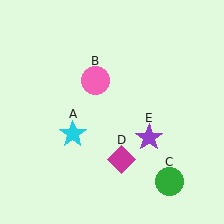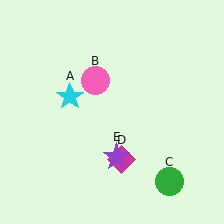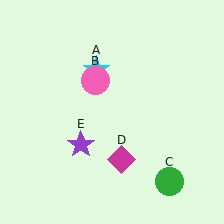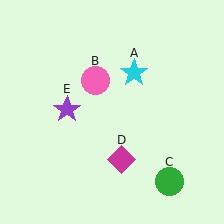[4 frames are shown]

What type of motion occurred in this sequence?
The cyan star (object A), purple star (object E) rotated clockwise around the center of the scene.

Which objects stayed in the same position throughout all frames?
Pink circle (object B) and green circle (object C) and magenta diamond (object D) remained stationary.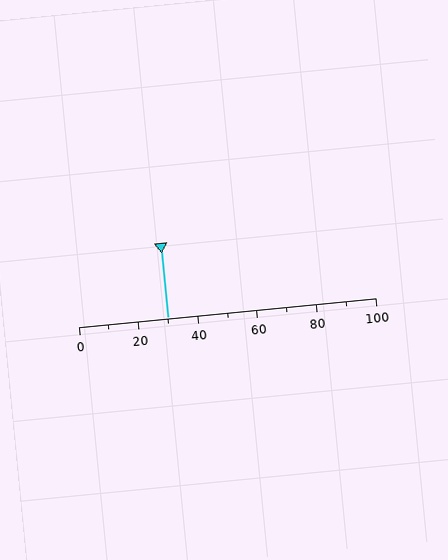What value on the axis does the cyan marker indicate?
The marker indicates approximately 30.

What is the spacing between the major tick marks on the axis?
The major ticks are spaced 20 apart.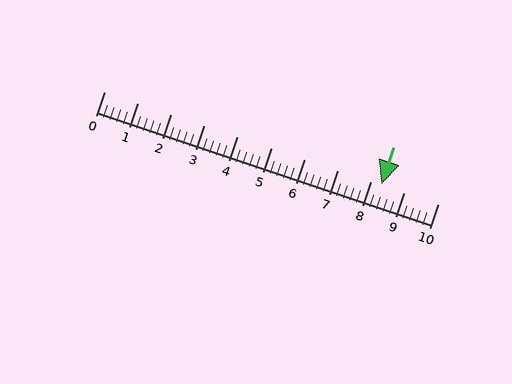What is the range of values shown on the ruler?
The ruler shows values from 0 to 10.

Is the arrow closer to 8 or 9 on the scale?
The arrow is closer to 8.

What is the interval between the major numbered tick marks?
The major tick marks are spaced 1 units apart.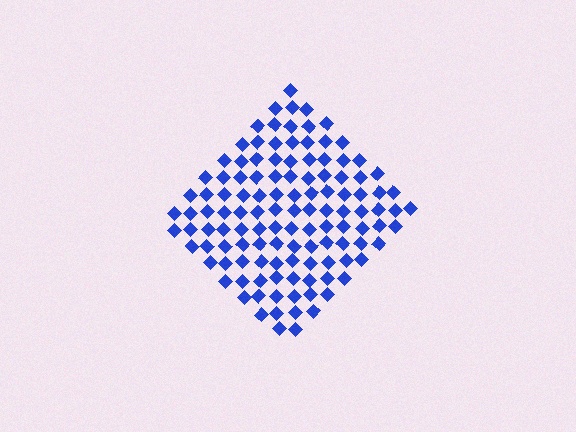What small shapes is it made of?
It is made of small diamonds.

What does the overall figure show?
The overall figure shows a diamond.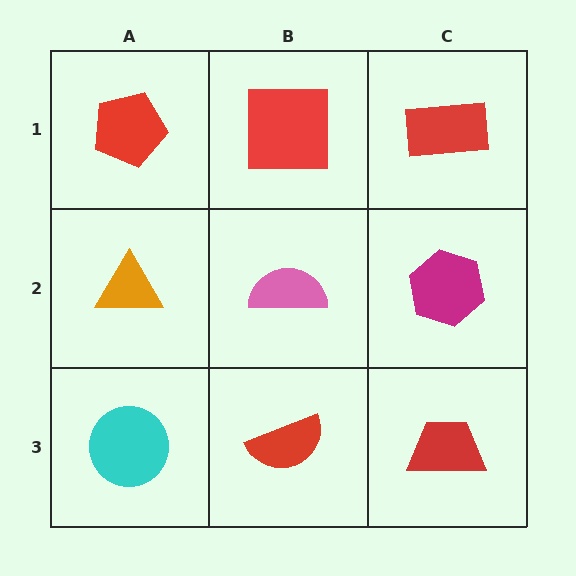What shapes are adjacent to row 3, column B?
A pink semicircle (row 2, column B), a cyan circle (row 3, column A), a red trapezoid (row 3, column C).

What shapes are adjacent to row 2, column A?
A red pentagon (row 1, column A), a cyan circle (row 3, column A), a pink semicircle (row 2, column B).